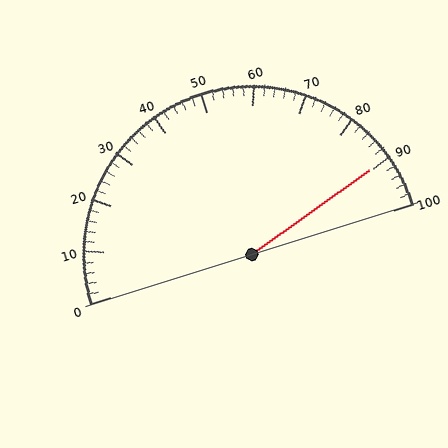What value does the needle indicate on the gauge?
The needle indicates approximately 90.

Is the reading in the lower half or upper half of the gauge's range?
The reading is in the upper half of the range (0 to 100).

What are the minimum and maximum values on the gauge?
The gauge ranges from 0 to 100.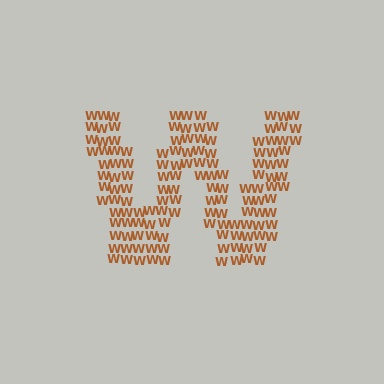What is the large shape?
The large shape is the letter W.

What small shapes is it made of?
It is made of small letter W's.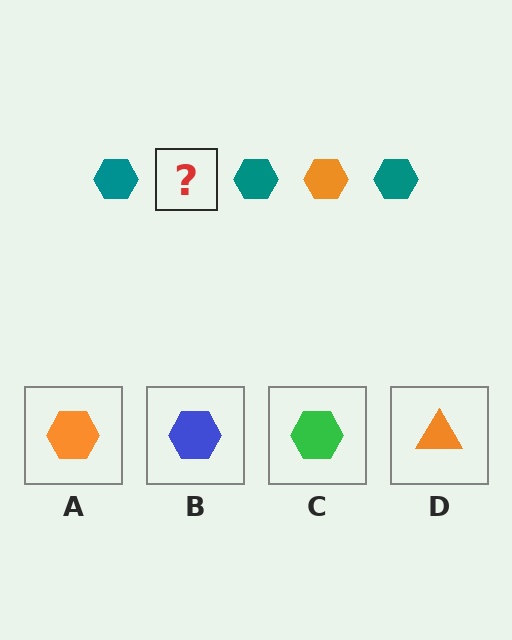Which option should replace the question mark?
Option A.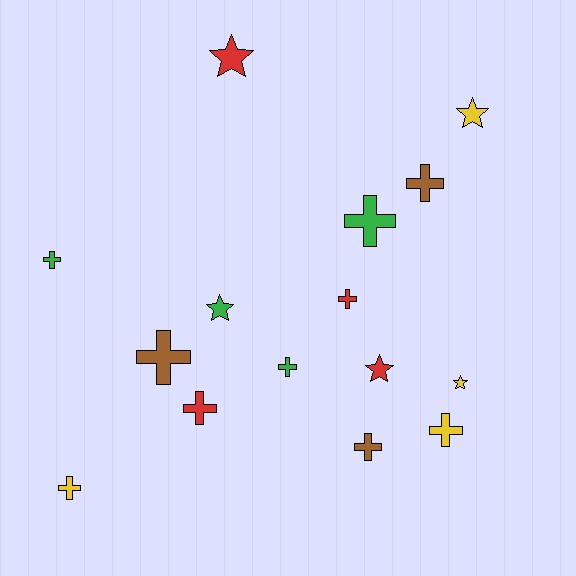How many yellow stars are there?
There are 2 yellow stars.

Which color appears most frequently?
Yellow, with 4 objects.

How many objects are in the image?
There are 15 objects.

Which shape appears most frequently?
Cross, with 10 objects.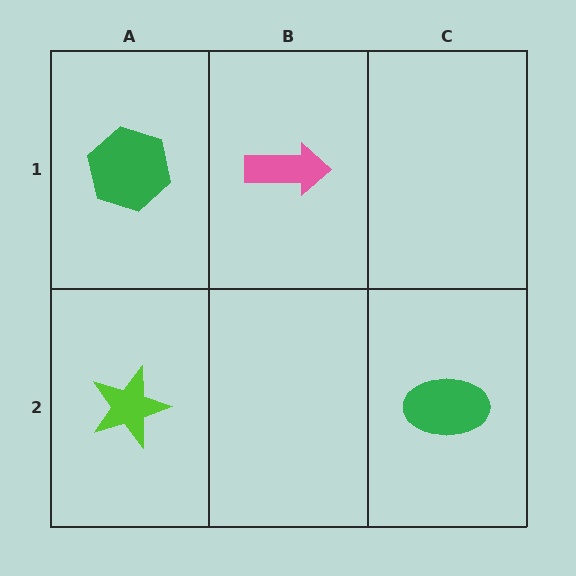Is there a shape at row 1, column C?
No, that cell is empty.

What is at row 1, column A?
A green hexagon.